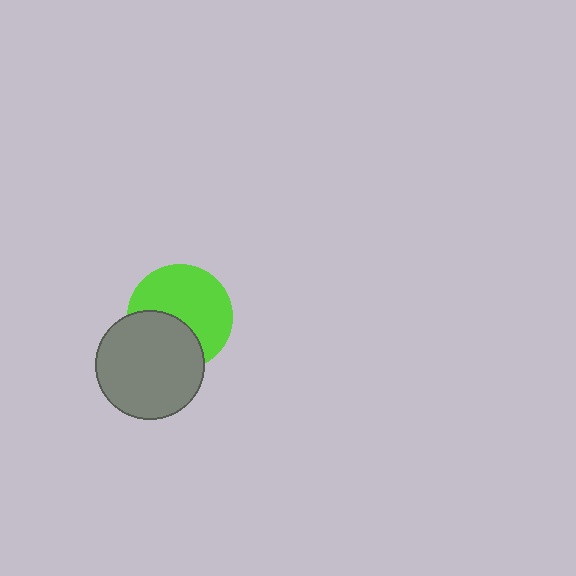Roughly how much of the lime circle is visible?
About half of it is visible (roughly 62%).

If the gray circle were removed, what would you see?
You would see the complete lime circle.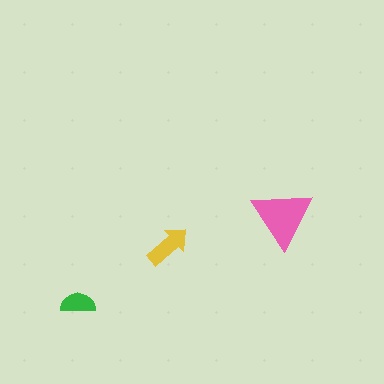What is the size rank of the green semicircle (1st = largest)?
3rd.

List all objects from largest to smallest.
The pink triangle, the yellow arrow, the green semicircle.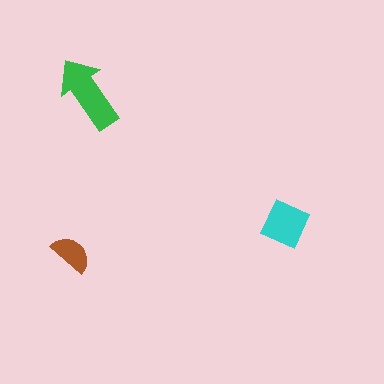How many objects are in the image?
There are 3 objects in the image.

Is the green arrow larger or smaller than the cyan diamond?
Larger.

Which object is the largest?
The green arrow.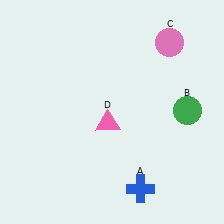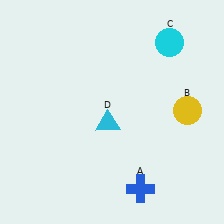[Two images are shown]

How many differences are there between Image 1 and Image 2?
There are 3 differences between the two images.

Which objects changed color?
B changed from green to yellow. C changed from pink to cyan. D changed from pink to cyan.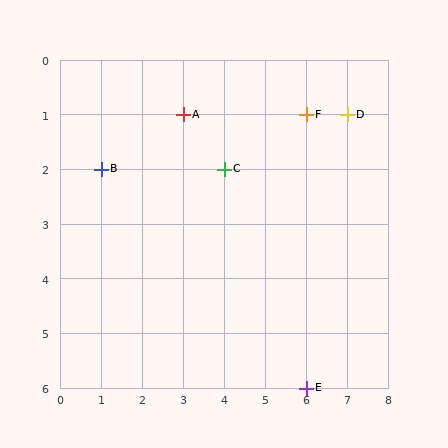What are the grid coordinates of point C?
Point C is at grid coordinates (4, 2).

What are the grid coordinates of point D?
Point D is at grid coordinates (7, 1).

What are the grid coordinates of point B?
Point B is at grid coordinates (1, 2).